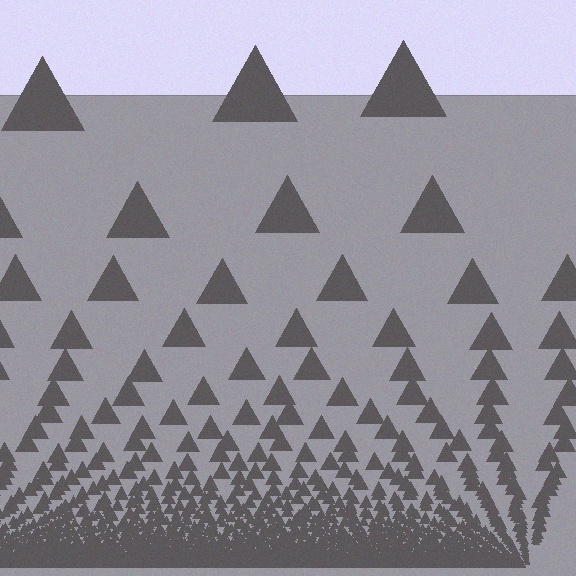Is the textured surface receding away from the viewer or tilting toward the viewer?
The surface appears to tilt toward the viewer. Texture elements get larger and sparser toward the top.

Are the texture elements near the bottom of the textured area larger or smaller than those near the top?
Smaller. The gradient is inverted — elements near the bottom are smaller and denser.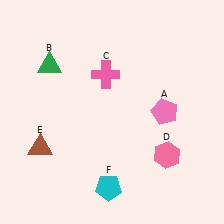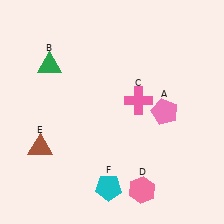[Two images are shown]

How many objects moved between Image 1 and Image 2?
2 objects moved between the two images.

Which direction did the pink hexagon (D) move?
The pink hexagon (D) moved down.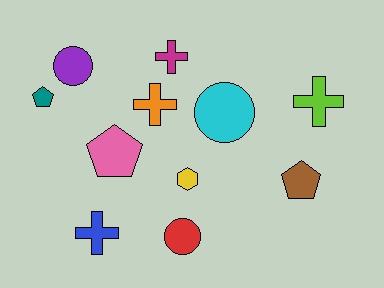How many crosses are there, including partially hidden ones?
There are 4 crosses.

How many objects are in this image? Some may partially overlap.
There are 11 objects.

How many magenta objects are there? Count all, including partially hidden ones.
There is 1 magenta object.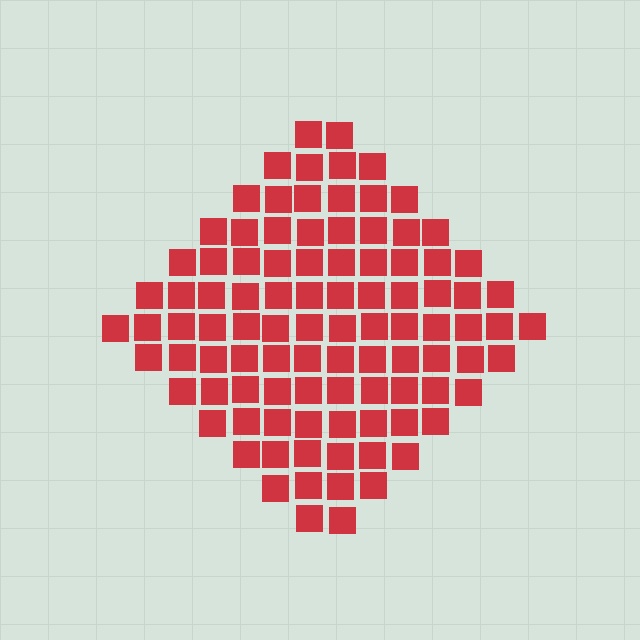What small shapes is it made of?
It is made of small squares.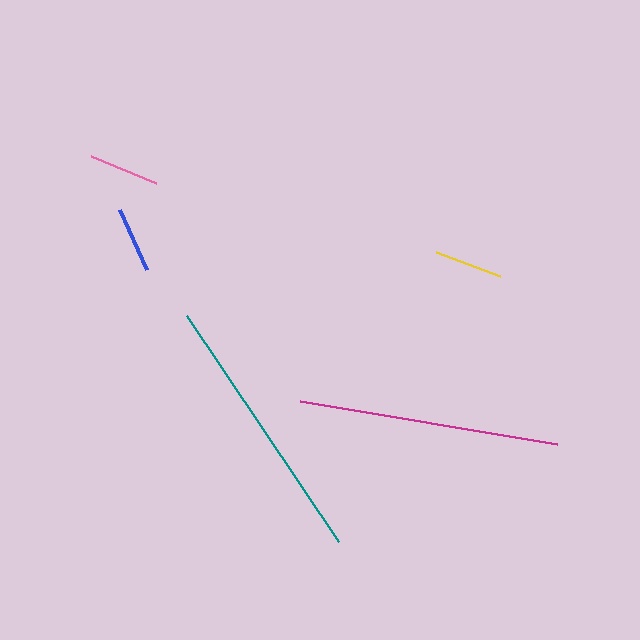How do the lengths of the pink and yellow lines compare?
The pink and yellow lines are approximately the same length.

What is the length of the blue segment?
The blue segment is approximately 67 pixels long.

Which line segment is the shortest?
The blue line is the shortest at approximately 67 pixels.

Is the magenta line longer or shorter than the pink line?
The magenta line is longer than the pink line.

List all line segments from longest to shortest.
From longest to shortest: teal, magenta, pink, yellow, blue.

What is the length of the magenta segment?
The magenta segment is approximately 261 pixels long.